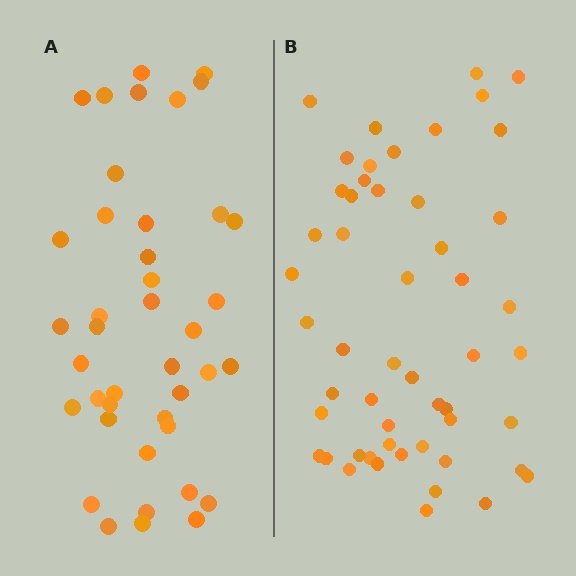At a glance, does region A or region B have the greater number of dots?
Region B (the right region) has more dots.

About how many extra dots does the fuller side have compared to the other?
Region B has roughly 12 or so more dots than region A.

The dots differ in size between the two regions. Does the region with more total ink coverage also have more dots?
No. Region A has more total ink coverage because its dots are larger, but region B actually contains more individual dots. Total area can be misleading — the number of items is what matters here.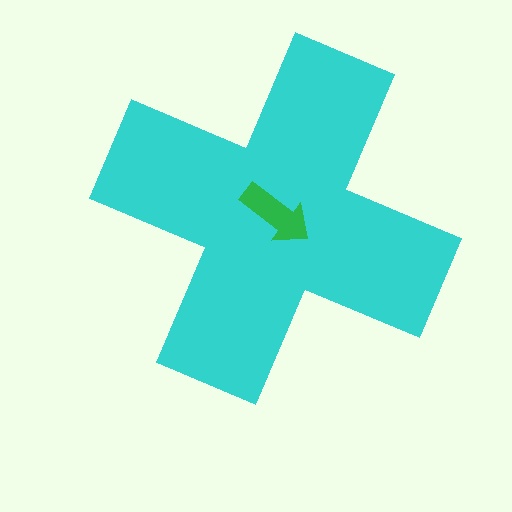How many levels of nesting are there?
2.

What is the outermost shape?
The cyan cross.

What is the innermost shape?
The green arrow.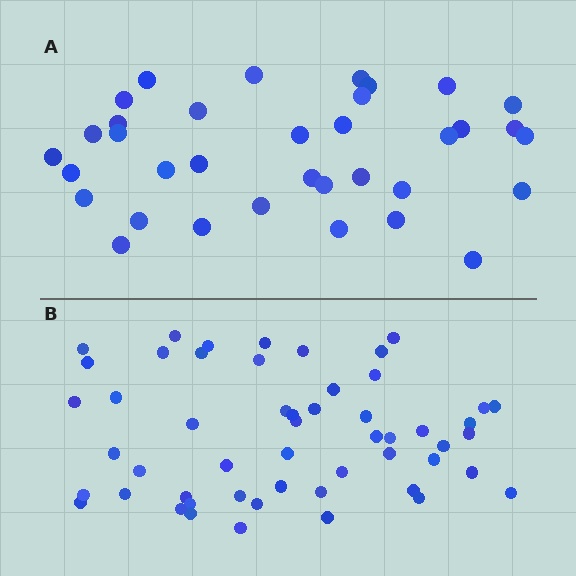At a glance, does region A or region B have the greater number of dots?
Region B (the bottom region) has more dots.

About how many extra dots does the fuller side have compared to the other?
Region B has approximately 20 more dots than region A.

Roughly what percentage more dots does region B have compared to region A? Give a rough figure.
About 50% more.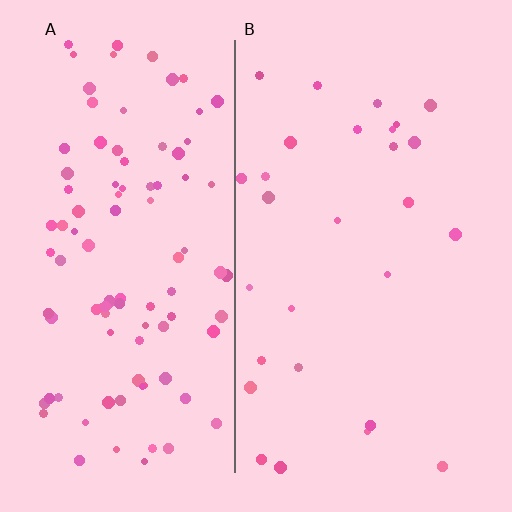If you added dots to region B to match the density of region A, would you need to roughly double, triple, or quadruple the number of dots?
Approximately quadruple.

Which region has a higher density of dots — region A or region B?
A (the left).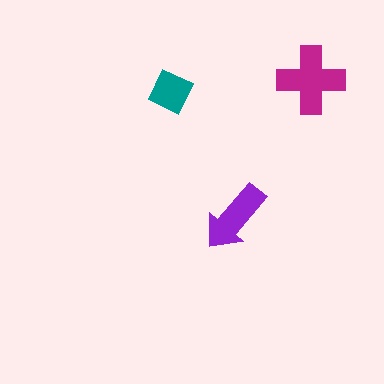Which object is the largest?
The magenta cross.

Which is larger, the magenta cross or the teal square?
The magenta cross.